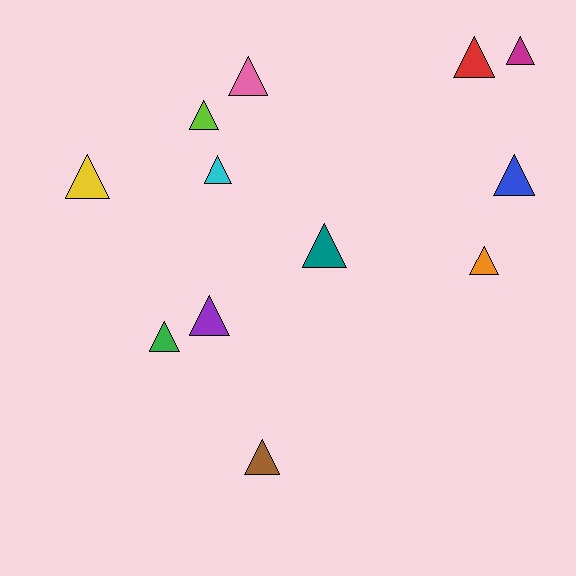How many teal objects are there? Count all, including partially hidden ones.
There is 1 teal object.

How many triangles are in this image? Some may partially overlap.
There are 12 triangles.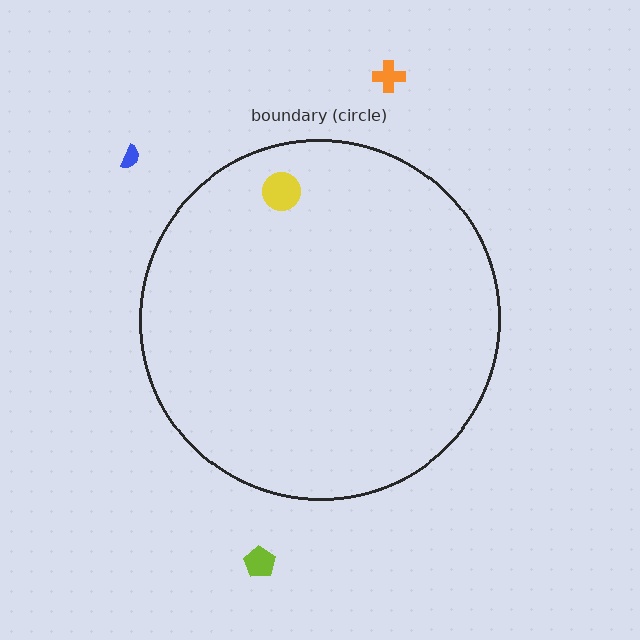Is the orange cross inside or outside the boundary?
Outside.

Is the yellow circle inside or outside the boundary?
Inside.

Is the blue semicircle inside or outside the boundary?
Outside.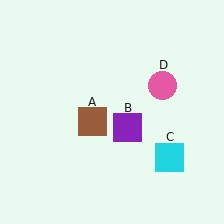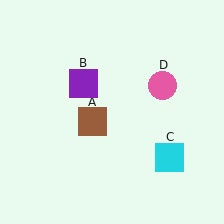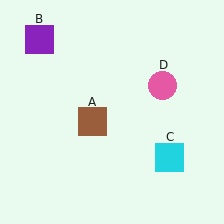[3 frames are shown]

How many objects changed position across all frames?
1 object changed position: purple square (object B).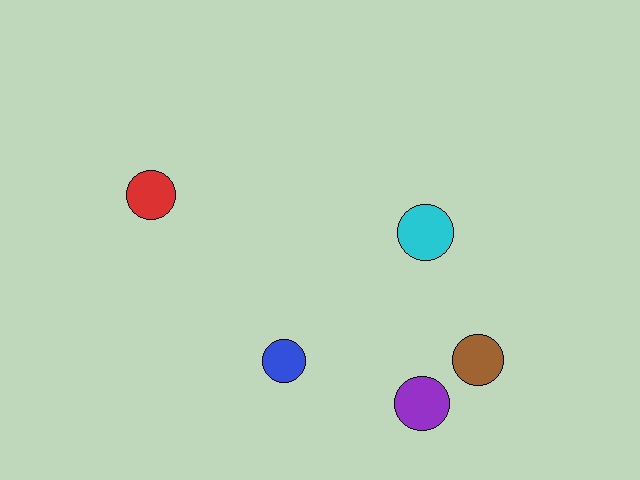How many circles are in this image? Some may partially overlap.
There are 5 circles.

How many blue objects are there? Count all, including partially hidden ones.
There is 1 blue object.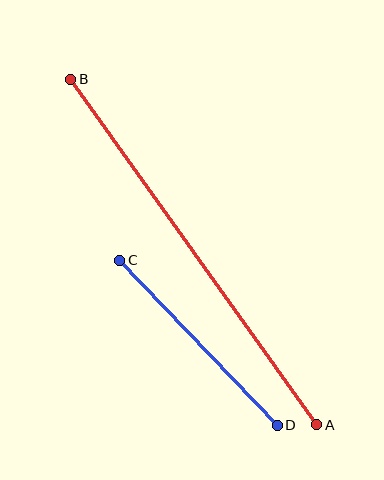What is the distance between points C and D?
The distance is approximately 228 pixels.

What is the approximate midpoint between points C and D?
The midpoint is at approximately (199, 343) pixels.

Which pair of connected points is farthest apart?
Points A and B are farthest apart.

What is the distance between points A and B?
The distance is approximately 424 pixels.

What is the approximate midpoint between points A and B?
The midpoint is at approximately (194, 252) pixels.